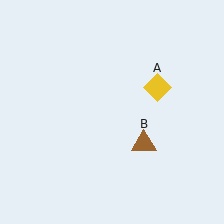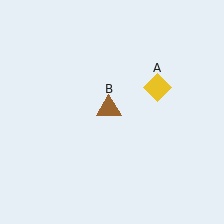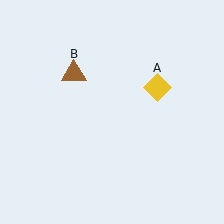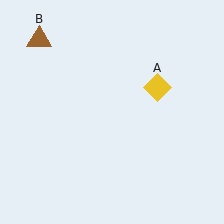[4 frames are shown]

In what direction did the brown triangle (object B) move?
The brown triangle (object B) moved up and to the left.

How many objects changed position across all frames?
1 object changed position: brown triangle (object B).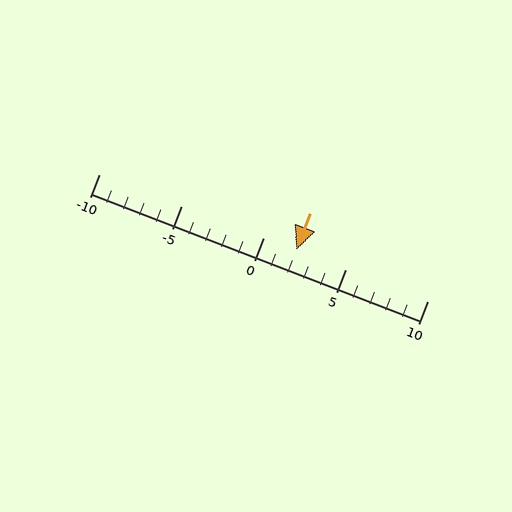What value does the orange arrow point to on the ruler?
The orange arrow points to approximately 2.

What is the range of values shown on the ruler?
The ruler shows values from -10 to 10.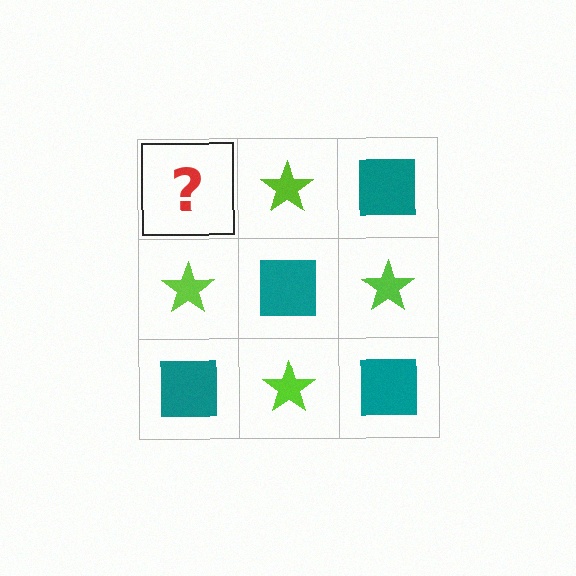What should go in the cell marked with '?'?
The missing cell should contain a teal square.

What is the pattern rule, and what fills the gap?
The rule is that it alternates teal square and lime star in a checkerboard pattern. The gap should be filled with a teal square.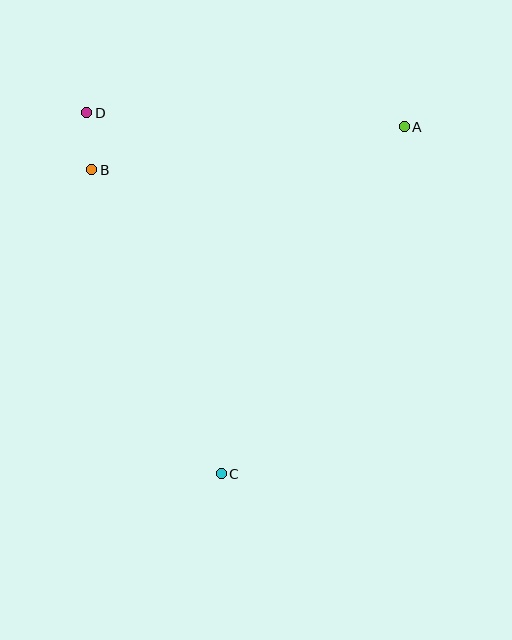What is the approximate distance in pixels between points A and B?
The distance between A and B is approximately 315 pixels.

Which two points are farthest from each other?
Points A and C are farthest from each other.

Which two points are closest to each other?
Points B and D are closest to each other.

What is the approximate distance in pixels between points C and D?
The distance between C and D is approximately 385 pixels.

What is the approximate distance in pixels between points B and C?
The distance between B and C is approximately 330 pixels.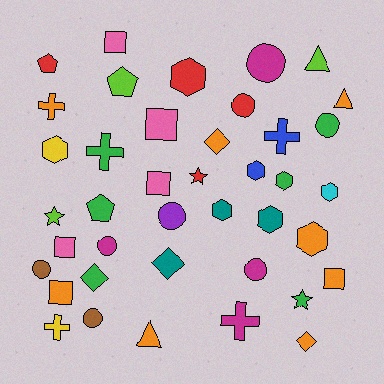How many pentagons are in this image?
There are 3 pentagons.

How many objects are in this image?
There are 40 objects.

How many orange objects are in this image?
There are 8 orange objects.